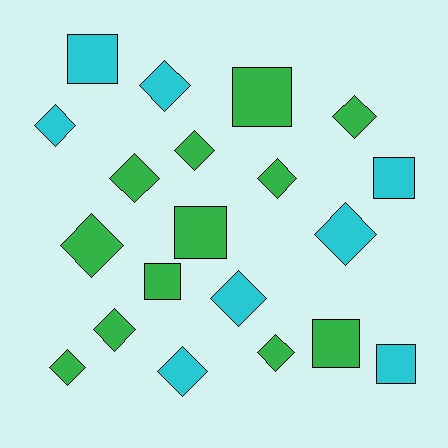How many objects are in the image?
There are 20 objects.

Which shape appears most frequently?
Diamond, with 13 objects.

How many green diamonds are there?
There are 8 green diamonds.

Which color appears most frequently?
Green, with 12 objects.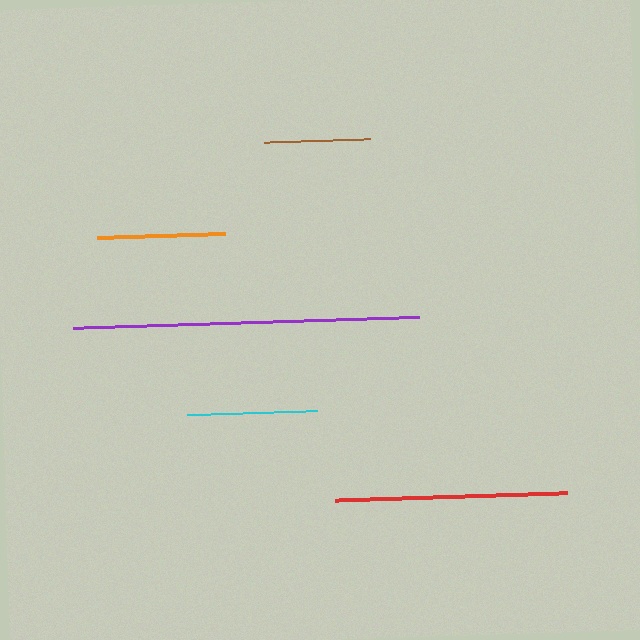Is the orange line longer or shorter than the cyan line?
The cyan line is longer than the orange line.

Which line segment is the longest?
The purple line is the longest at approximately 346 pixels.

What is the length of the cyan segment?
The cyan segment is approximately 130 pixels long.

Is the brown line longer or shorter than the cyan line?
The cyan line is longer than the brown line.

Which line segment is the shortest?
The brown line is the shortest at approximately 107 pixels.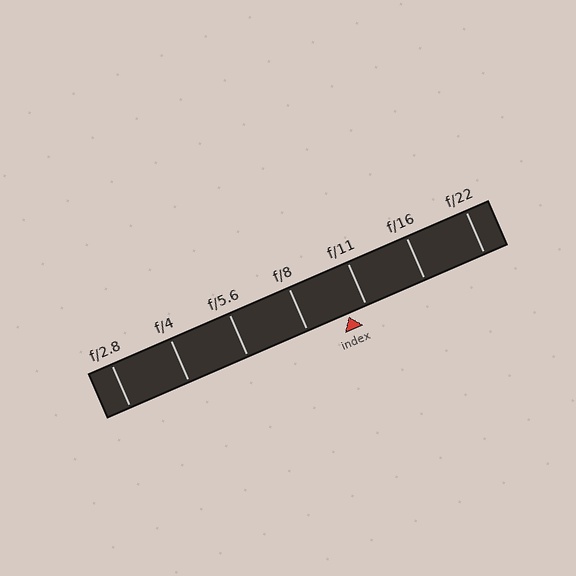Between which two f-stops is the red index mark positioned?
The index mark is between f/8 and f/11.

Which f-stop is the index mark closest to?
The index mark is closest to f/11.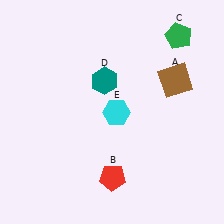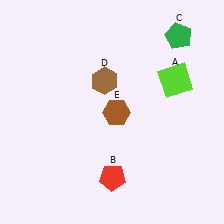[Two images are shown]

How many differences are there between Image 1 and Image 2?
There are 3 differences between the two images.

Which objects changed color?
A changed from brown to lime. D changed from teal to brown. E changed from cyan to brown.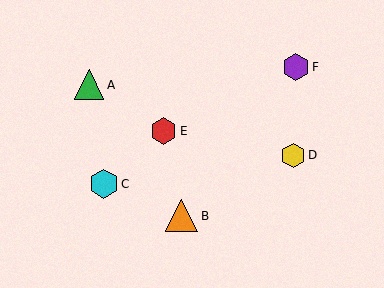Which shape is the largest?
The orange triangle (labeled B) is the largest.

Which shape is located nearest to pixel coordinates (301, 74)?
The purple hexagon (labeled F) at (296, 67) is nearest to that location.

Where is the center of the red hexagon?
The center of the red hexagon is at (164, 131).